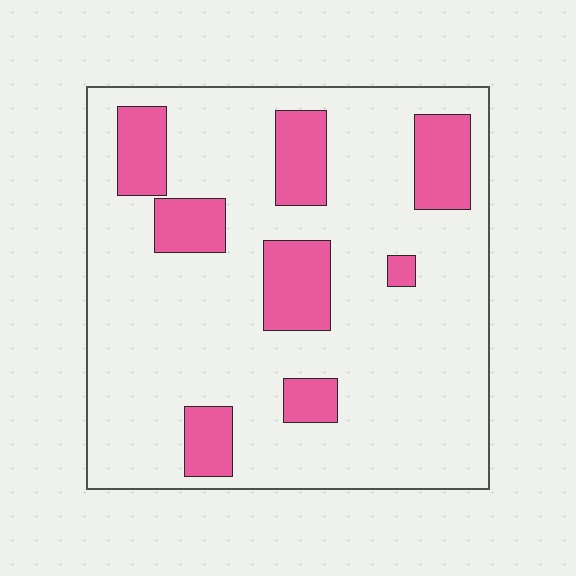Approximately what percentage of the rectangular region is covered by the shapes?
Approximately 20%.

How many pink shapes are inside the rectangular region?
8.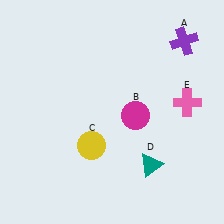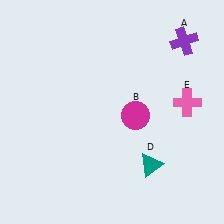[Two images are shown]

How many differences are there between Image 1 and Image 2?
There is 1 difference between the two images.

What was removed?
The yellow circle (C) was removed in Image 2.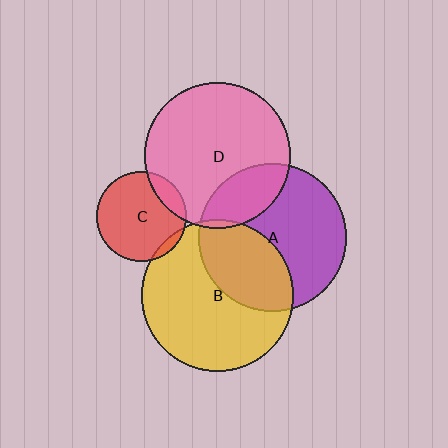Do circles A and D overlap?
Yes.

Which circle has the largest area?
Circle B (yellow).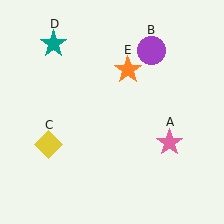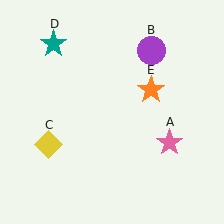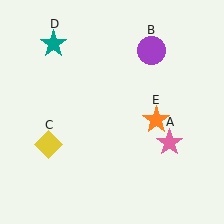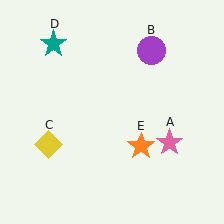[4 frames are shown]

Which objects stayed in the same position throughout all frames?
Pink star (object A) and purple circle (object B) and yellow diamond (object C) and teal star (object D) remained stationary.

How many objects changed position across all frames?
1 object changed position: orange star (object E).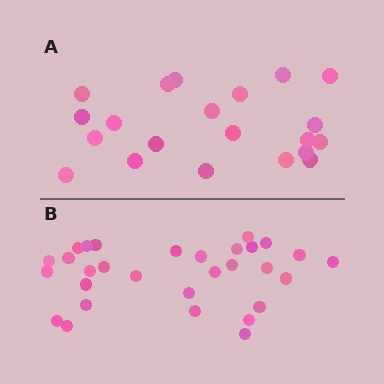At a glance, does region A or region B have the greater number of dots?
Region B (the bottom region) has more dots.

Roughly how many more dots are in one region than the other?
Region B has roughly 8 or so more dots than region A.